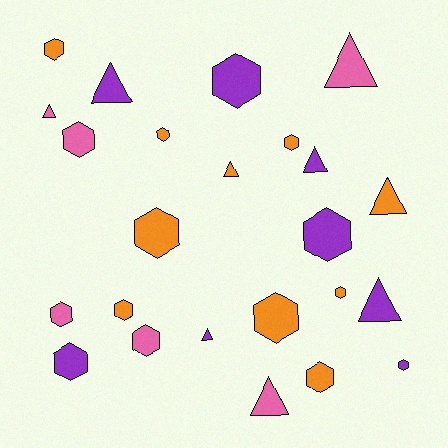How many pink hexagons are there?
There are 3 pink hexagons.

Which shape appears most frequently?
Hexagon, with 15 objects.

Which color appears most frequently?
Orange, with 10 objects.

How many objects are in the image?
There are 24 objects.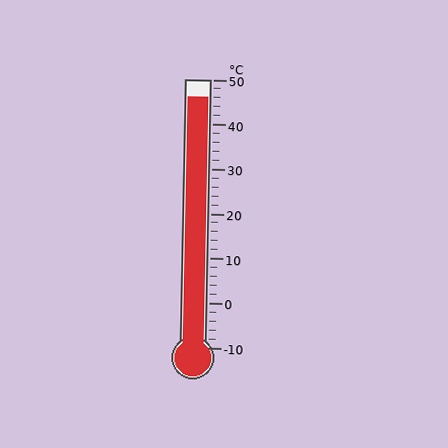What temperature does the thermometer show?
The thermometer shows approximately 46°C.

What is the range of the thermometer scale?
The thermometer scale ranges from -10°C to 50°C.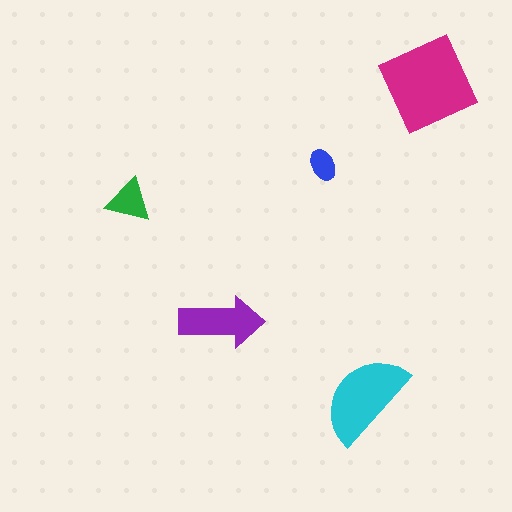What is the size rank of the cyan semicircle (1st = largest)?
2nd.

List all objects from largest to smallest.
The magenta diamond, the cyan semicircle, the purple arrow, the green triangle, the blue ellipse.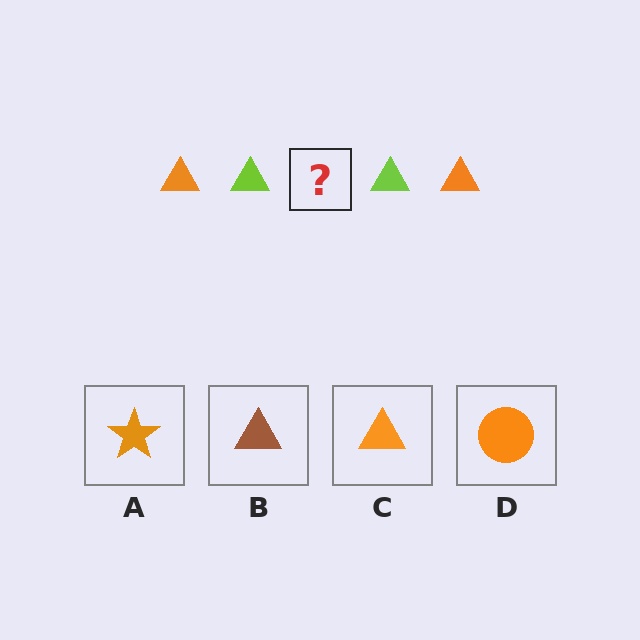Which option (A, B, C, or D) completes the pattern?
C.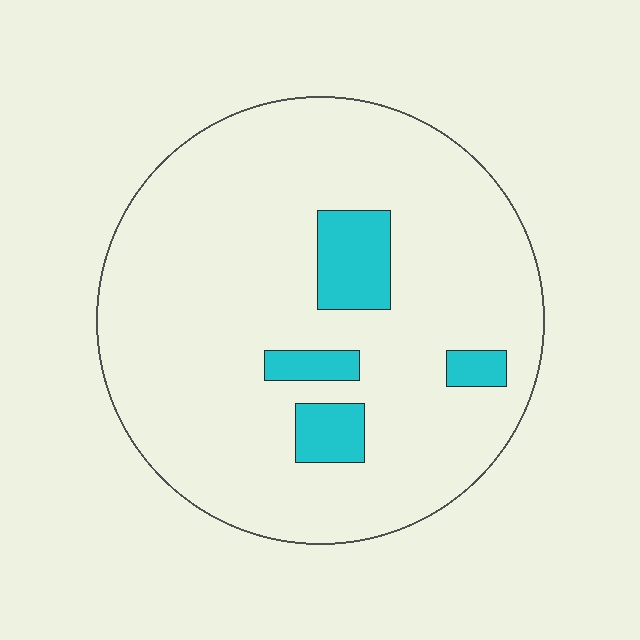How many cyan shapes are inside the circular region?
4.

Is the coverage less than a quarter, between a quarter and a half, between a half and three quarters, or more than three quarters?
Less than a quarter.